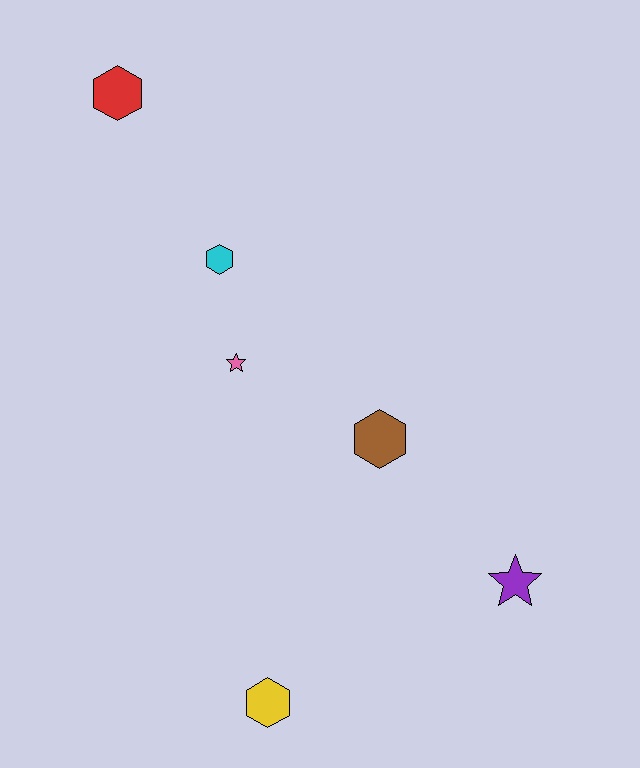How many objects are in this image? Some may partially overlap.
There are 6 objects.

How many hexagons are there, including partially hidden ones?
There are 4 hexagons.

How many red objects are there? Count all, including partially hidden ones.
There is 1 red object.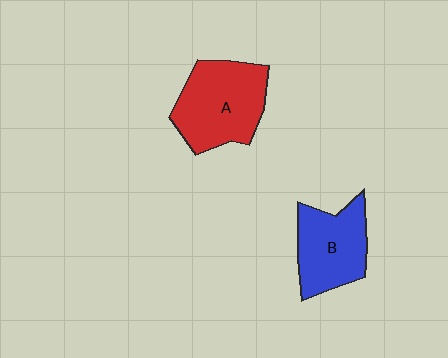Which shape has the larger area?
Shape A (red).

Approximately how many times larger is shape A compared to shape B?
Approximately 1.2 times.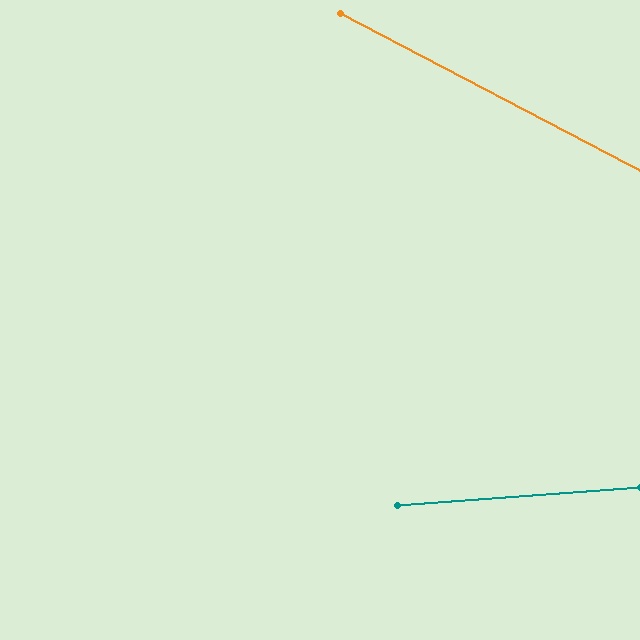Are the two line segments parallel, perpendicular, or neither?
Neither parallel nor perpendicular — they differ by about 32°.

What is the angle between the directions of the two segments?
Approximately 32 degrees.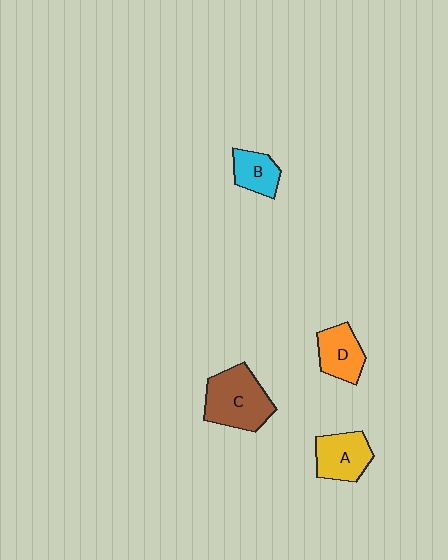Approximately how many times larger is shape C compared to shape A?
Approximately 1.4 times.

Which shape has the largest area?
Shape C (brown).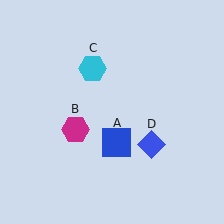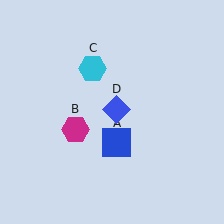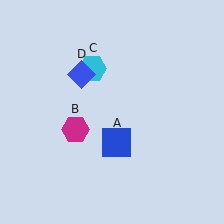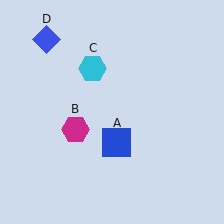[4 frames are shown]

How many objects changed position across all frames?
1 object changed position: blue diamond (object D).